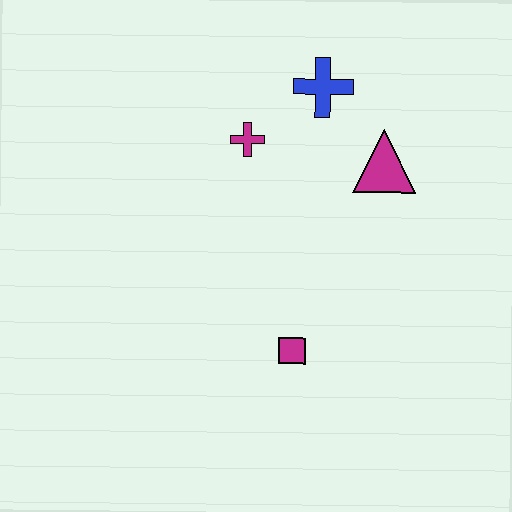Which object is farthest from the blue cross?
The magenta square is farthest from the blue cross.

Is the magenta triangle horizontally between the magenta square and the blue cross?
No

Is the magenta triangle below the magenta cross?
Yes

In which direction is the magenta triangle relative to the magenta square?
The magenta triangle is above the magenta square.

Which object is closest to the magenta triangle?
The blue cross is closest to the magenta triangle.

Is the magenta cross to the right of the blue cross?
No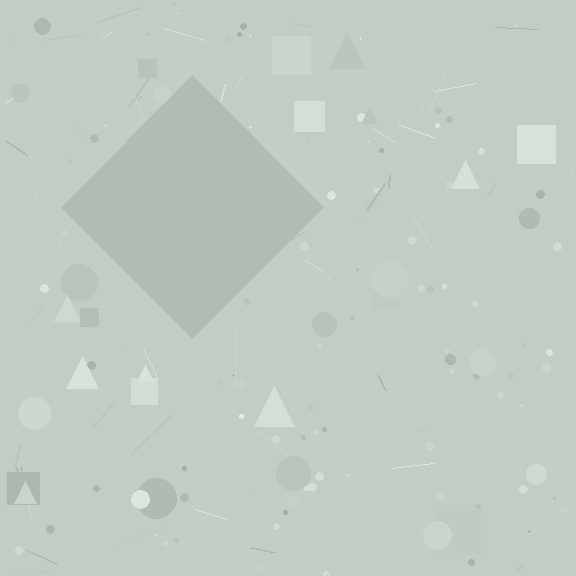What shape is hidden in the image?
A diamond is hidden in the image.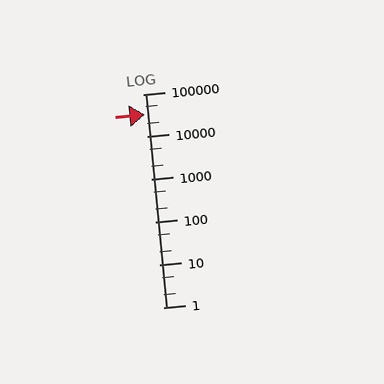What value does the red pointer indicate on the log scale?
The pointer indicates approximately 34000.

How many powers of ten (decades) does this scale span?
The scale spans 5 decades, from 1 to 100000.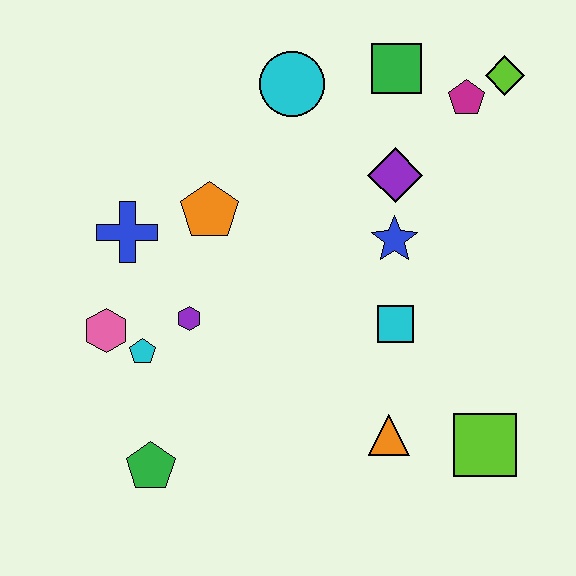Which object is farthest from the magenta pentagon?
The green pentagon is farthest from the magenta pentagon.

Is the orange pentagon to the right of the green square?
No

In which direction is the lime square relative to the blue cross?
The lime square is to the right of the blue cross.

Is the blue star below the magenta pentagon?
Yes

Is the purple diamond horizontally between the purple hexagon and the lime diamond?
Yes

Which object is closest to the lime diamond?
The magenta pentagon is closest to the lime diamond.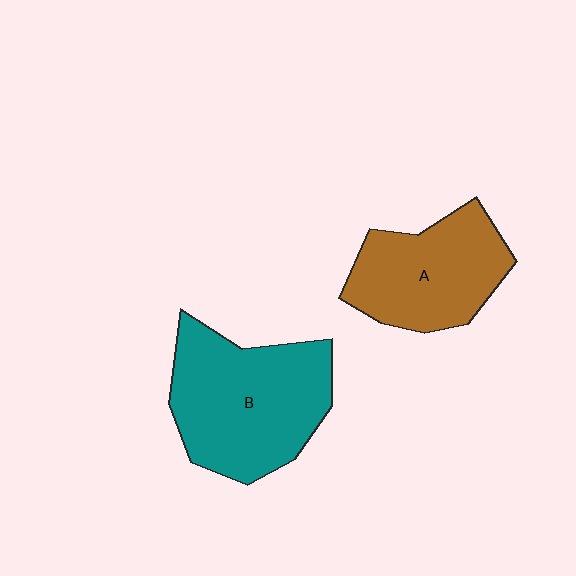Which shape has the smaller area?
Shape A (brown).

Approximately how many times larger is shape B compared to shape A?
Approximately 1.3 times.